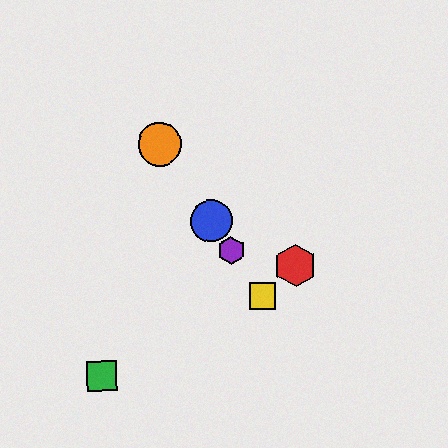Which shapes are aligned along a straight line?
The blue circle, the yellow square, the purple hexagon, the orange circle are aligned along a straight line.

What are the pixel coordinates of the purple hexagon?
The purple hexagon is at (231, 250).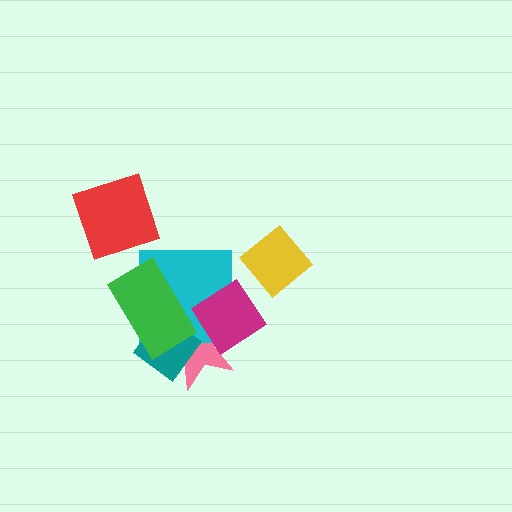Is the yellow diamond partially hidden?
No, no other shape covers it.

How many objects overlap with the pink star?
4 objects overlap with the pink star.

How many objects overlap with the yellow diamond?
0 objects overlap with the yellow diamond.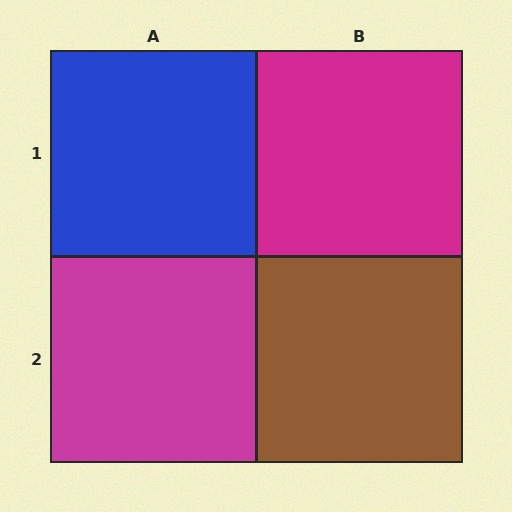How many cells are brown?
1 cell is brown.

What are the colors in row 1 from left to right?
Blue, magenta.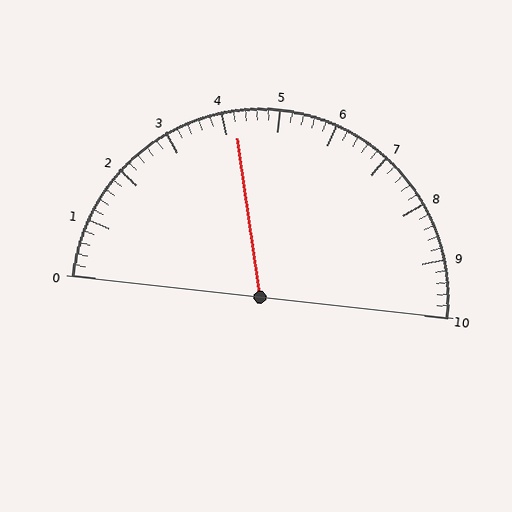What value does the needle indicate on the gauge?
The needle indicates approximately 4.2.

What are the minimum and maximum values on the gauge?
The gauge ranges from 0 to 10.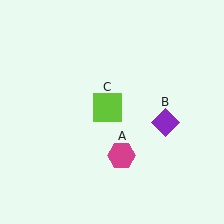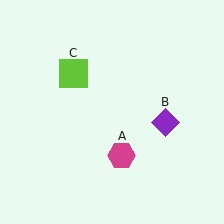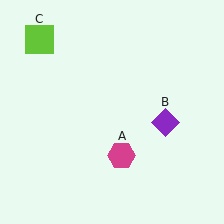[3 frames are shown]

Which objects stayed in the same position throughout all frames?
Magenta hexagon (object A) and purple diamond (object B) remained stationary.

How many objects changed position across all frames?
1 object changed position: lime square (object C).